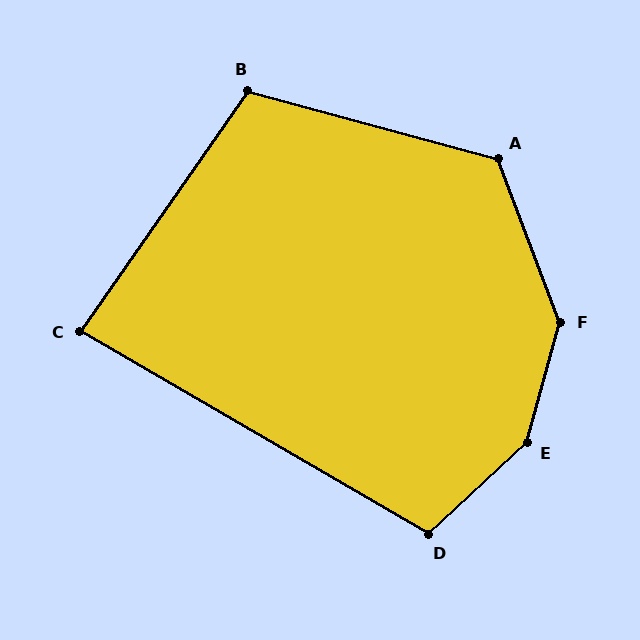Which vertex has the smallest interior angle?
C, at approximately 85 degrees.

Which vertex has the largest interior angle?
E, at approximately 149 degrees.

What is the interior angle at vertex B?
Approximately 110 degrees (obtuse).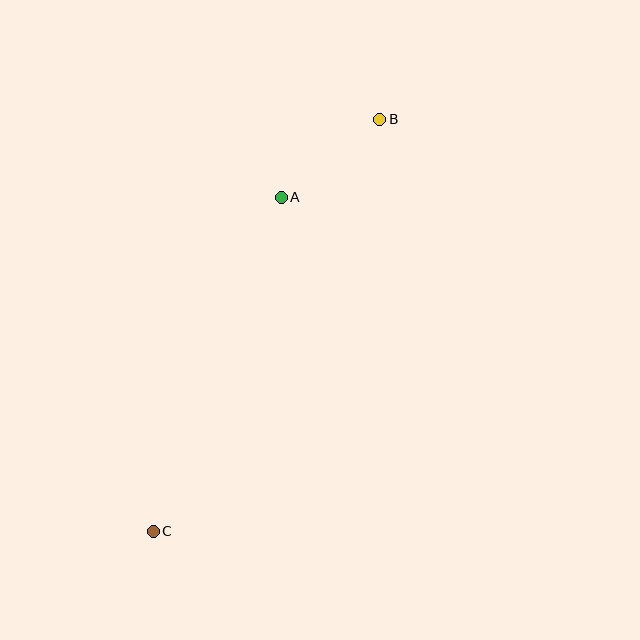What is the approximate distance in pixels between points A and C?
The distance between A and C is approximately 358 pixels.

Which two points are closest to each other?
Points A and B are closest to each other.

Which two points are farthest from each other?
Points B and C are farthest from each other.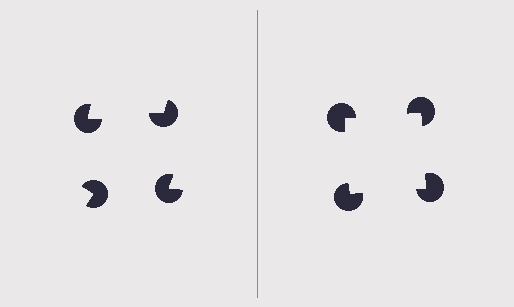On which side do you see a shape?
An illusory square appears on the right side. On the left side the wedge cuts are rotated, so no coherent shape forms.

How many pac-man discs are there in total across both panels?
8 — 4 on each side.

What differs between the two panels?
The pac-man discs are positioned identically on both sides; only the wedge orientations differ. On the right they align to a square; on the left they are misaligned.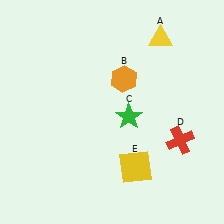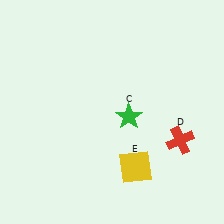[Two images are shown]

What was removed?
The yellow triangle (A), the orange hexagon (B) were removed in Image 2.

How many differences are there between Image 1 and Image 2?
There are 2 differences between the two images.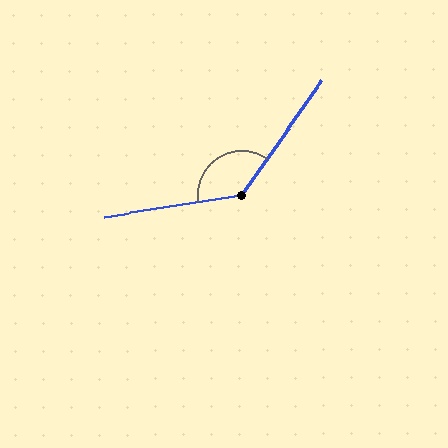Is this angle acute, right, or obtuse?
It is obtuse.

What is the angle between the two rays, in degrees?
Approximately 134 degrees.